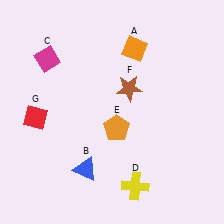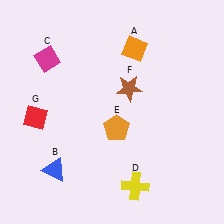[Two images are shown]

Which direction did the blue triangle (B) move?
The blue triangle (B) moved left.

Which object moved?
The blue triangle (B) moved left.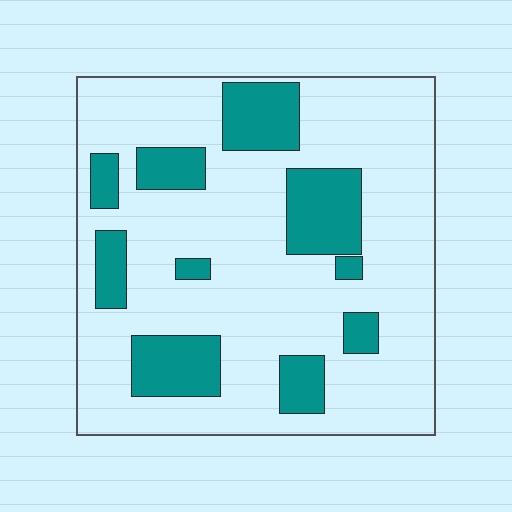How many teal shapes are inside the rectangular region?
10.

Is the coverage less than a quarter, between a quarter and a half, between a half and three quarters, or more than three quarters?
Less than a quarter.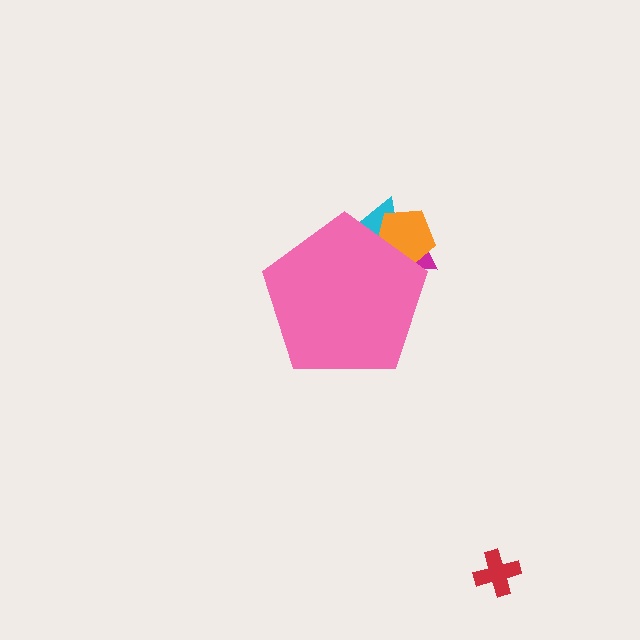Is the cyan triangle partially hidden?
Yes, the cyan triangle is partially hidden behind the pink pentagon.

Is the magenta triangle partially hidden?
Yes, the magenta triangle is partially hidden behind the pink pentagon.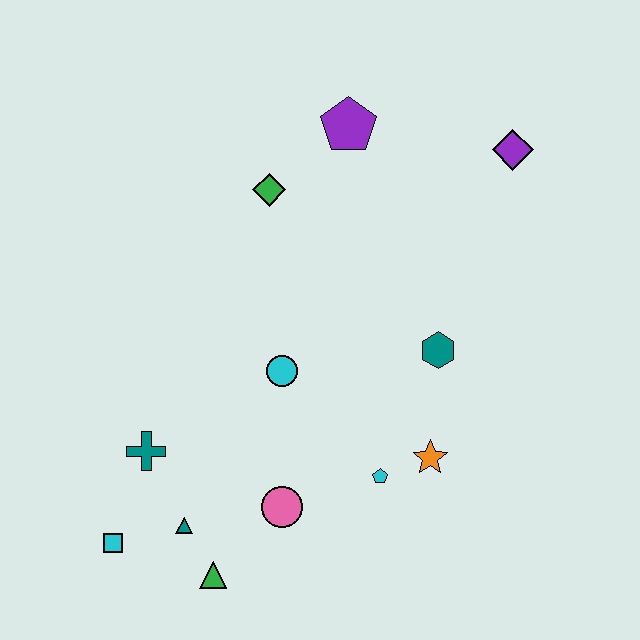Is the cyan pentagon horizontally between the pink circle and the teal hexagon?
Yes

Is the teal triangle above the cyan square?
Yes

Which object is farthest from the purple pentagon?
The cyan square is farthest from the purple pentagon.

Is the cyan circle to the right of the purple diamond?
No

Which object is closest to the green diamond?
The purple pentagon is closest to the green diamond.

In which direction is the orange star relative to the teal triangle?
The orange star is to the right of the teal triangle.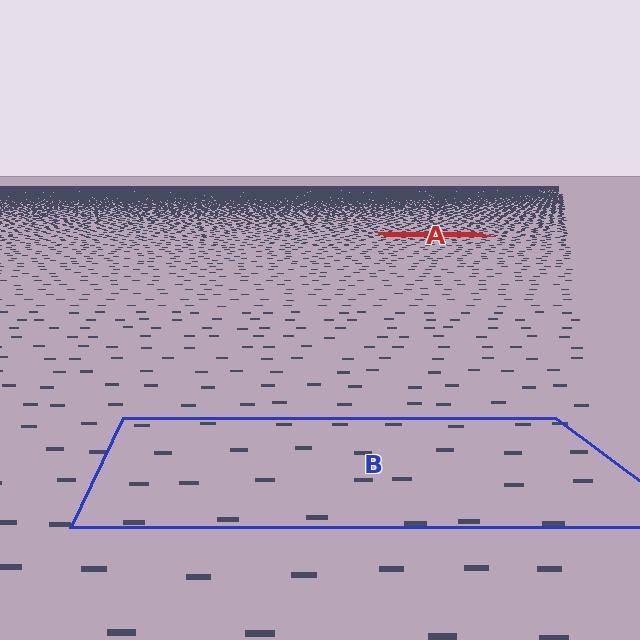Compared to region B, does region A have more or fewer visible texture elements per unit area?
Region A has more texture elements per unit area — they are packed more densely because it is farther away.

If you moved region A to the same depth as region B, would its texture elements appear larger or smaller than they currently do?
They would appear larger. At a closer depth, the same texture elements are projected at a bigger on-screen size.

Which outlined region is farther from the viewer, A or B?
Region A is farther from the viewer — the texture elements inside it appear smaller and more densely packed.